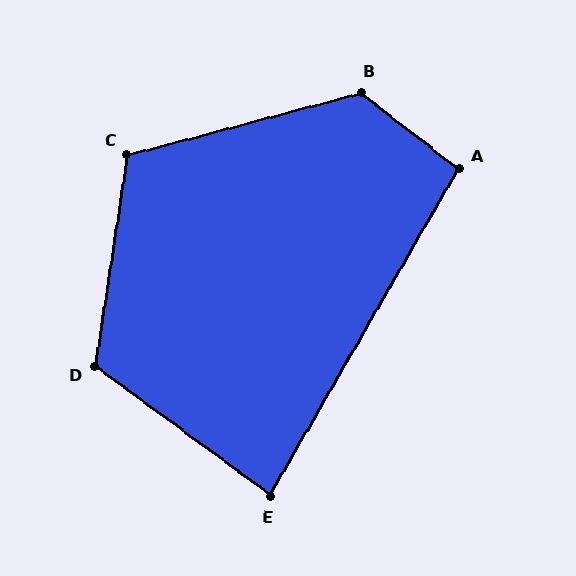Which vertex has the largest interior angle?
B, at approximately 127 degrees.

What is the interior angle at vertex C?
Approximately 114 degrees (obtuse).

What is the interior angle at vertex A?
Approximately 98 degrees (obtuse).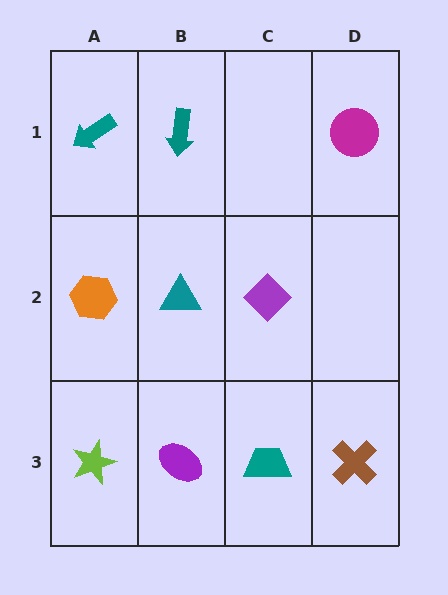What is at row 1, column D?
A magenta circle.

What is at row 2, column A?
An orange hexagon.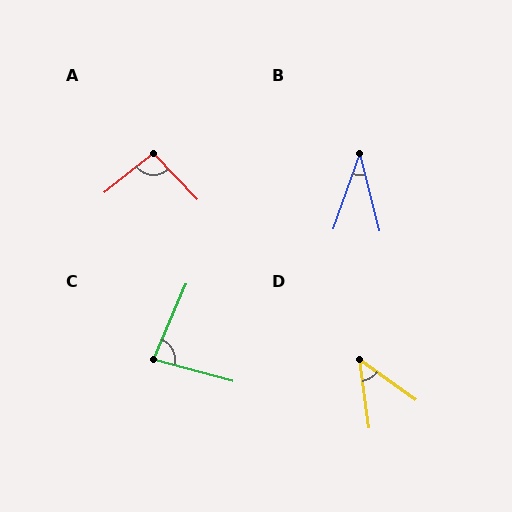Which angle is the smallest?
B, at approximately 33 degrees.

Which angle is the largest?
A, at approximately 95 degrees.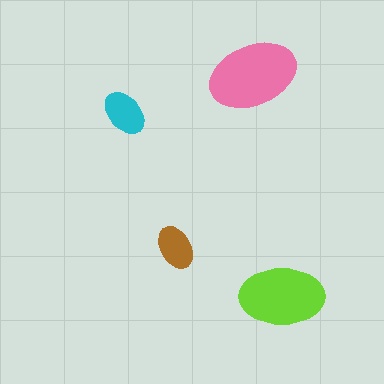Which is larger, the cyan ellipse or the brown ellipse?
The cyan one.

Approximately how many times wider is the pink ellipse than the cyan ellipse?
About 2 times wider.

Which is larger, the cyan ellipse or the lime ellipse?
The lime one.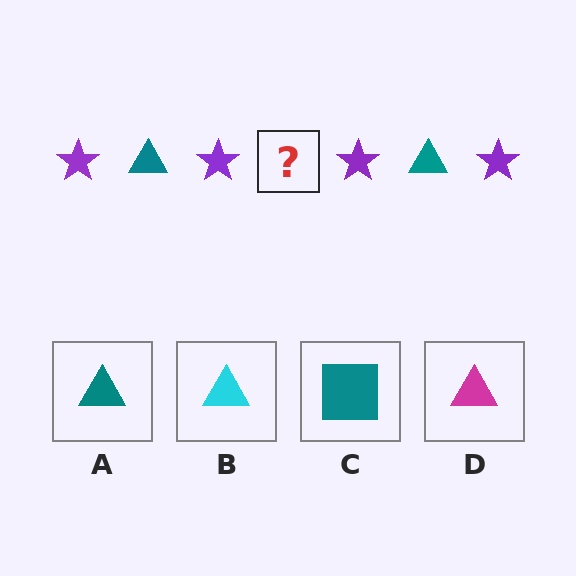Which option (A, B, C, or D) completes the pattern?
A.